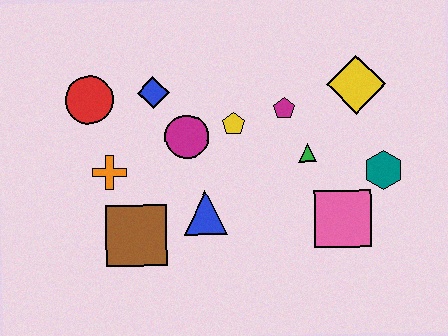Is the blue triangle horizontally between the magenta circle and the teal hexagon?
Yes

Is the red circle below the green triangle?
No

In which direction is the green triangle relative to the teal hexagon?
The green triangle is to the left of the teal hexagon.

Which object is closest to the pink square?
The teal hexagon is closest to the pink square.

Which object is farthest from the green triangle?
The red circle is farthest from the green triangle.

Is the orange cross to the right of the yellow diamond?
No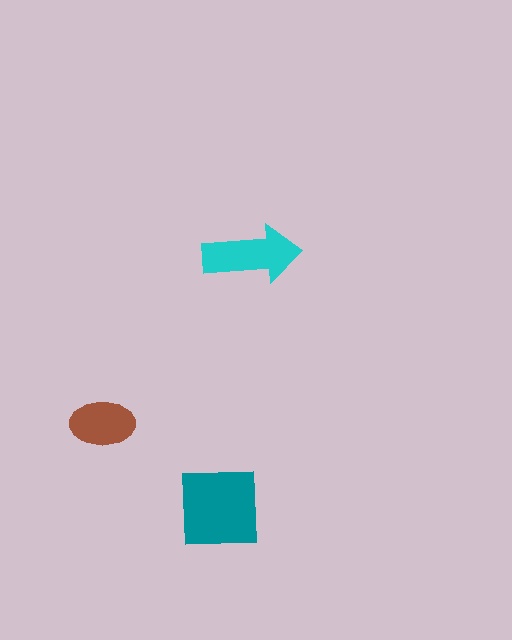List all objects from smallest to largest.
The brown ellipse, the cyan arrow, the teal square.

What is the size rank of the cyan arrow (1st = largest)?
2nd.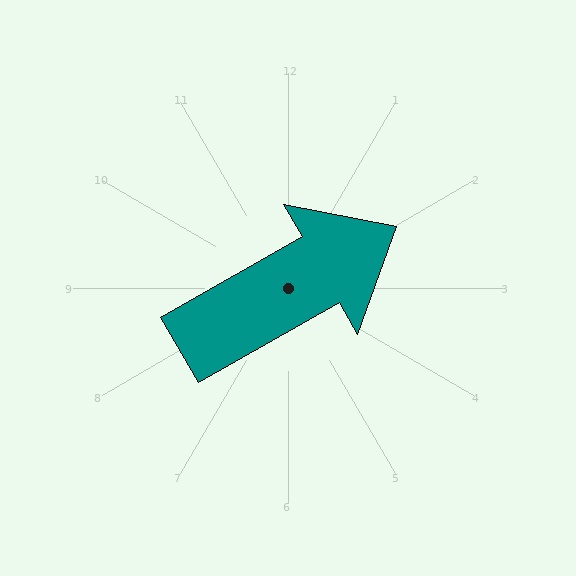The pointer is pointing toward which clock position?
Roughly 2 o'clock.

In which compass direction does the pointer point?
Northeast.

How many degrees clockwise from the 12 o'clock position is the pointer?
Approximately 60 degrees.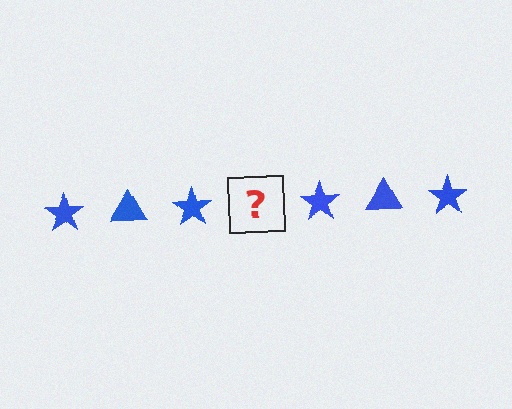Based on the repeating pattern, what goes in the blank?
The blank should be a blue triangle.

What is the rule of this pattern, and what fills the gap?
The rule is that the pattern cycles through star, triangle shapes in blue. The gap should be filled with a blue triangle.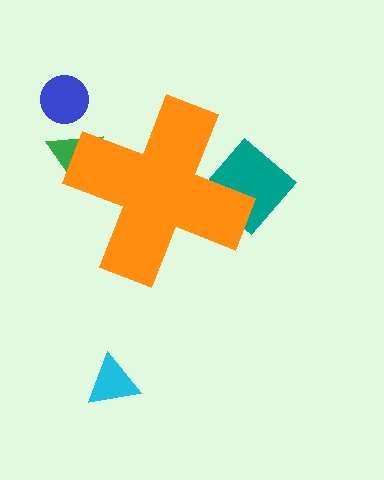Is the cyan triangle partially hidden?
No, the cyan triangle is fully visible.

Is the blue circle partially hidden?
No, the blue circle is fully visible.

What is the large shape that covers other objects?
An orange cross.